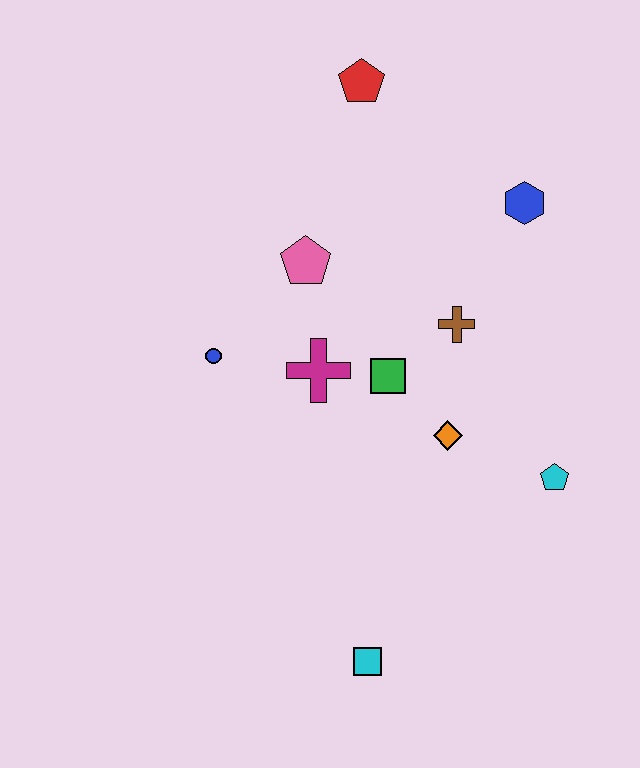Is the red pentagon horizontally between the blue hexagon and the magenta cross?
Yes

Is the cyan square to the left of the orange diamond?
Yes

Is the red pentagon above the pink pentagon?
Yes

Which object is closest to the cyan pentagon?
The orange diamond is closest to the cyan pentagon.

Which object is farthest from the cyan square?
The red pentagon is farthest from the cyan square.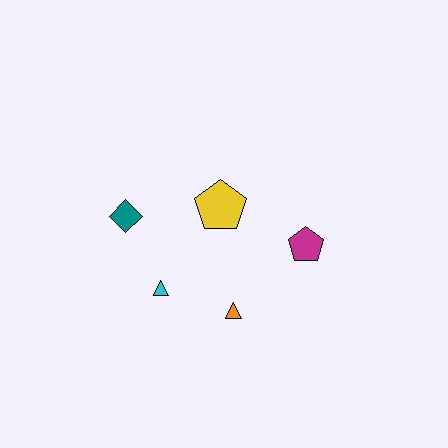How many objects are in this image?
There are 5 objects.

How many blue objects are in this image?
There are no blue objects.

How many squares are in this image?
There are no squares.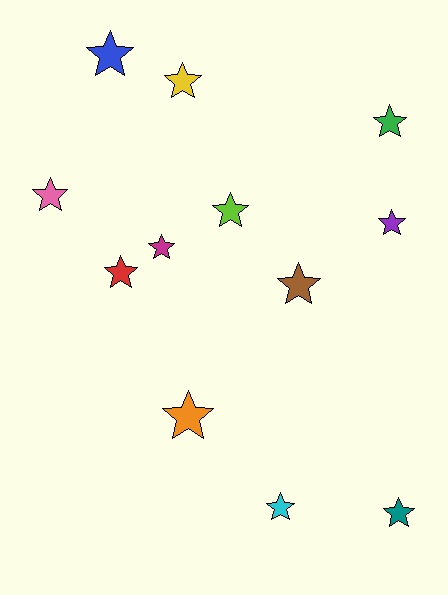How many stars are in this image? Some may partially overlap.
There are 12 stars.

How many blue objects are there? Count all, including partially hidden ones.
There is 1 blue object.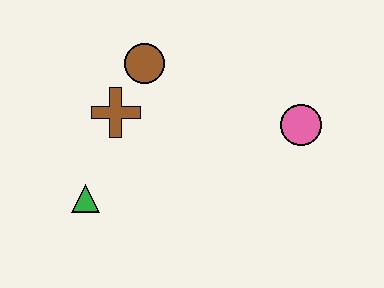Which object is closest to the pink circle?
The brown circle is closest to the pink circle.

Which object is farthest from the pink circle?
The green triangle is farthest from the pink circle.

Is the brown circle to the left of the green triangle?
No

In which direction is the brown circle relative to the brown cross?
The brown circle is above the brown cross.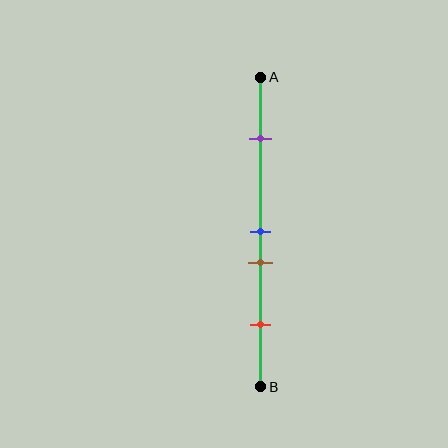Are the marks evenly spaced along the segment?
No, the marks are not evenly spaced.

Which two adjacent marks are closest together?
The blue and brown marks are the closest adjacent pair.